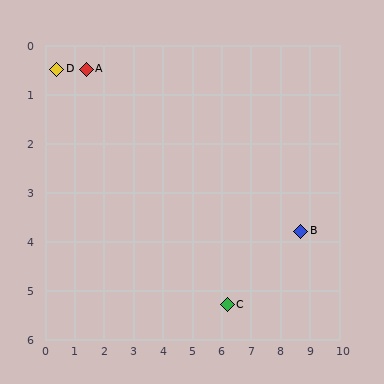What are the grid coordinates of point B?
Point B is at approximately (8.7, 3.8).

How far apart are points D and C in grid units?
Points D and C are about 7.5 grid units apart.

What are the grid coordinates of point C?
Point C is at approximately (6.2, 5.3).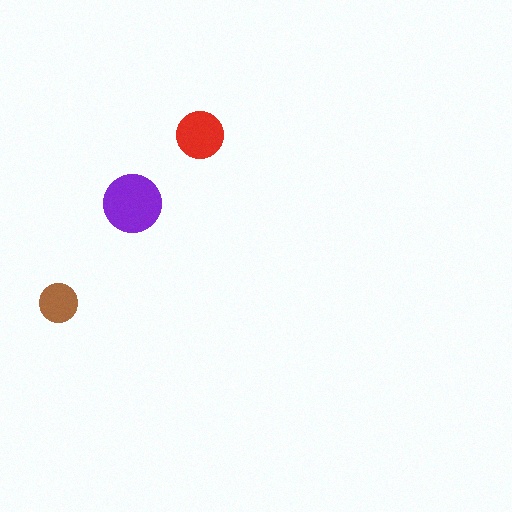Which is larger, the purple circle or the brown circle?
The purple one.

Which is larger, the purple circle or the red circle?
The purple one.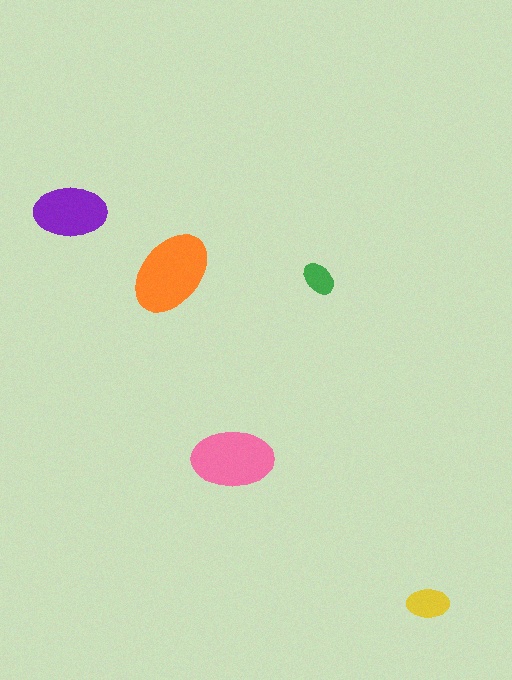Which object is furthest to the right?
The yellow ellipse is rightmost.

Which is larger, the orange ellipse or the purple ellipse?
The orange one.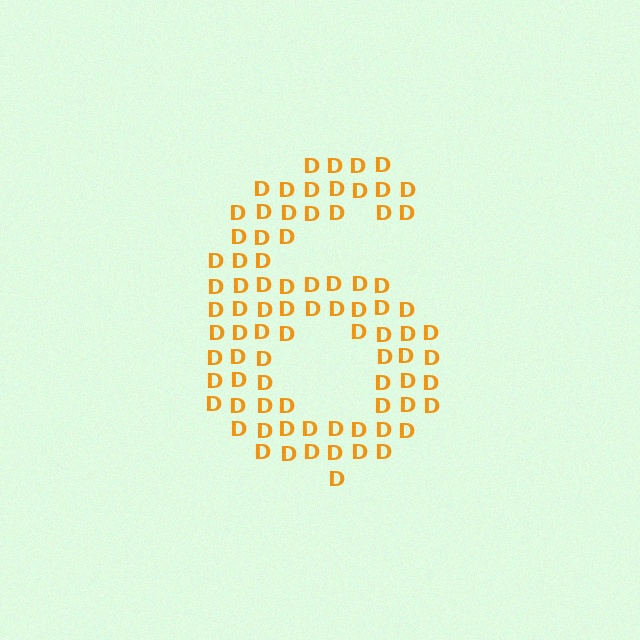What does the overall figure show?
The overall figure shows the digit 6.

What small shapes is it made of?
It is made of small letter D's.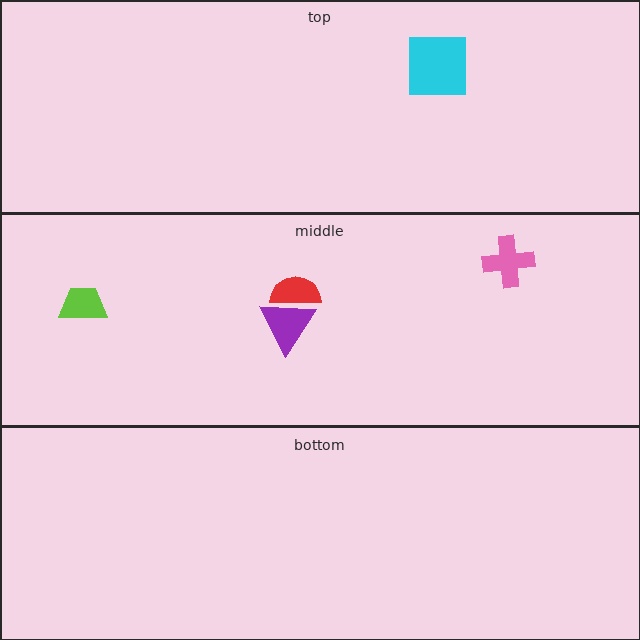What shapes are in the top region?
The cyan square.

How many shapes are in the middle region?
4.